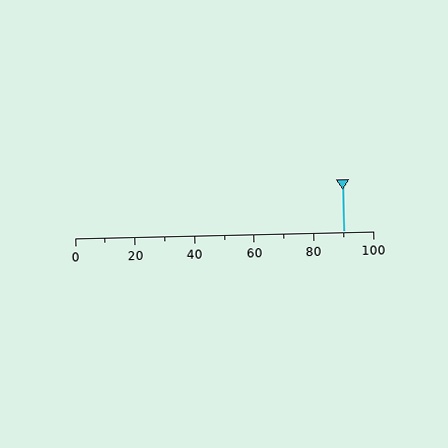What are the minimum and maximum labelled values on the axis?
The axis runs from 0 to 100.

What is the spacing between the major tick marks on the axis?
The major ticks are spaced 20 apart.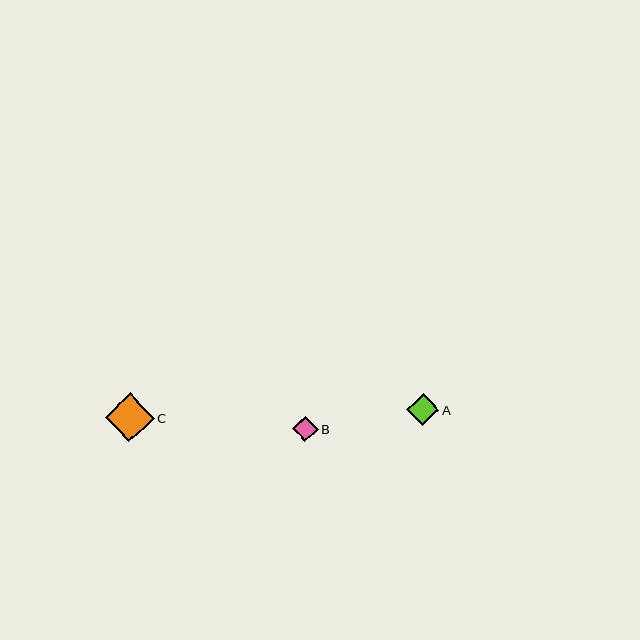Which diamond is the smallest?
Diamond B is the smallest with a size of approximately 26 pixels.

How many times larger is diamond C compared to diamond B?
Diamond C is approximately 1.9 times the size of diamond B.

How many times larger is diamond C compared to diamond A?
Diamond C is approximately 1.5 times the size of diamond A.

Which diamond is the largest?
Diamond C is the largest with a size of approximately 49 pixels.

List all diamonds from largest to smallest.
From largest to smallest: C, A, B.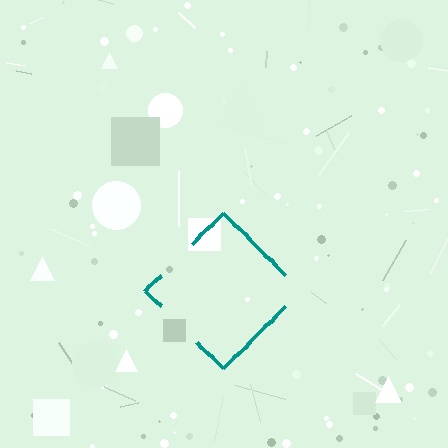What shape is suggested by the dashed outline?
The dashed outline suggests a diamond.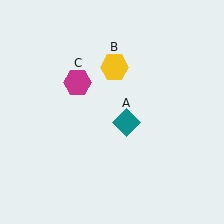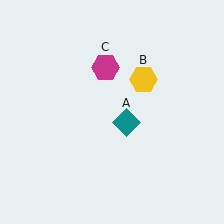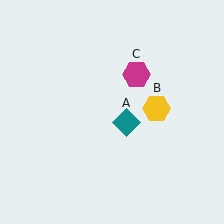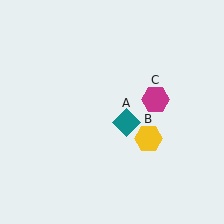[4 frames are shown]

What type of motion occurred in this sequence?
The yellow hexagon (object B), magenta hexagon (object C) rotated clockwise around the center of the scene.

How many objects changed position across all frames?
2 objects changed position: yellow hexagon (object B), magenta hexagon (object C).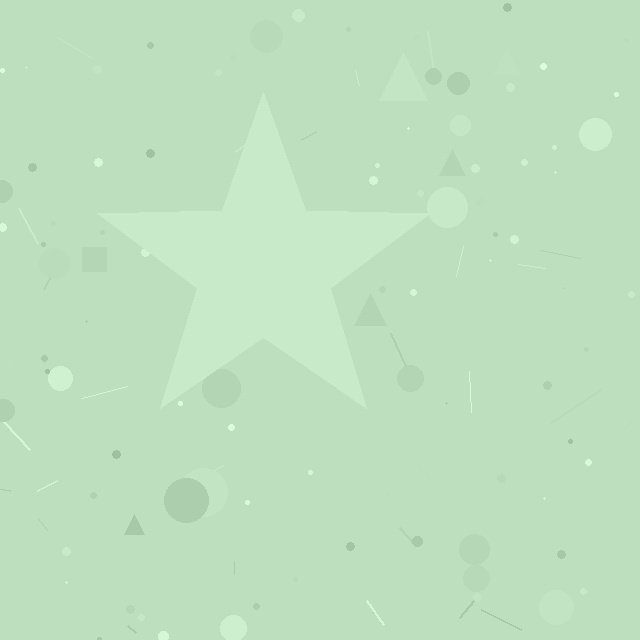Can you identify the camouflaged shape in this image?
The camouflaged shape is a star.